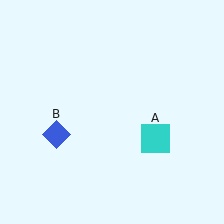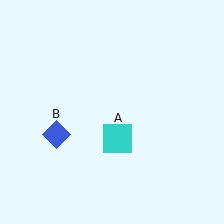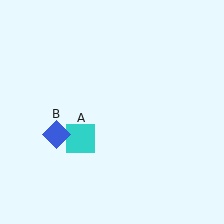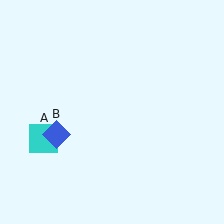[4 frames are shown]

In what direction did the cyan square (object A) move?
The cyan square (object A) moved left.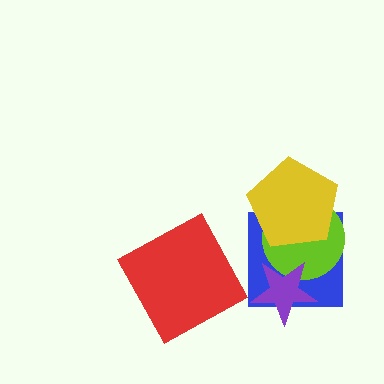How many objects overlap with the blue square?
3 objects overlap with the blue square.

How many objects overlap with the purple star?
2 objects overlap with the purple star.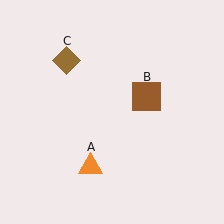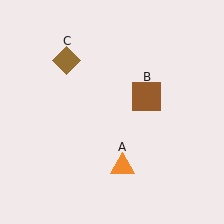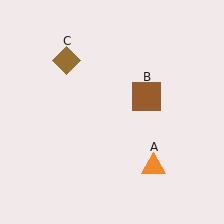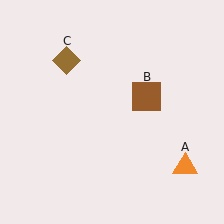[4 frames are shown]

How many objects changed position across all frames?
1 object changed position: orange triangle (object A).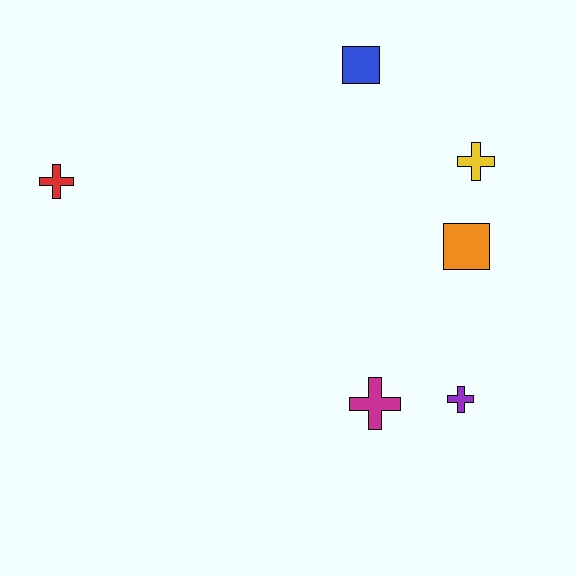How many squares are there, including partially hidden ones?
There are 2 squares.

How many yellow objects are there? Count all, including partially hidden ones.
There is 1 yellow object.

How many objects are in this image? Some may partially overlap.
There are 6 objects.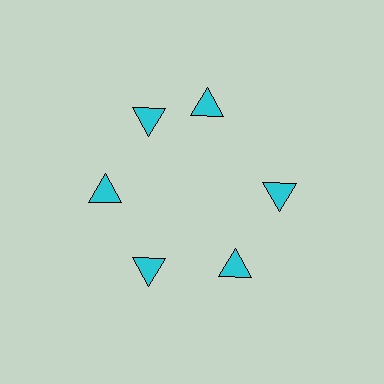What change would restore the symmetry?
The symmetry would be restored by rotating it back into even spacing with its neighbors so that all 6 triangles sit at equal angles and equal distance from the center.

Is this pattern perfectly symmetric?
No. The 6 cyan triangles are arranged in a ring, but one element near the 1 o'clock position is rotated out of alignment along the ring, breaking the 6-fold rotational symmetry.